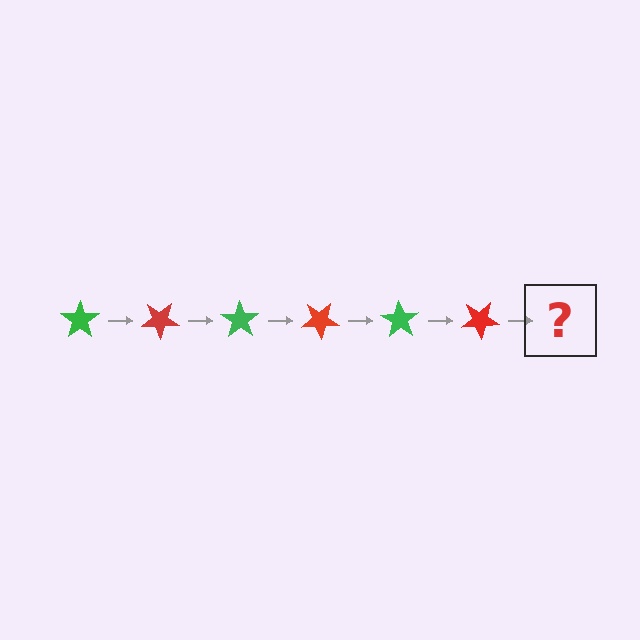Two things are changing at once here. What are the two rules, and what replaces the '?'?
The two rules are that it rotates 35 degrees each step and the color cycles through green and red. The '?' should be a green star, rotated 210 degrees from the start.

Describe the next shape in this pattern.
It should be a green star, rotated 210 degrees from the start.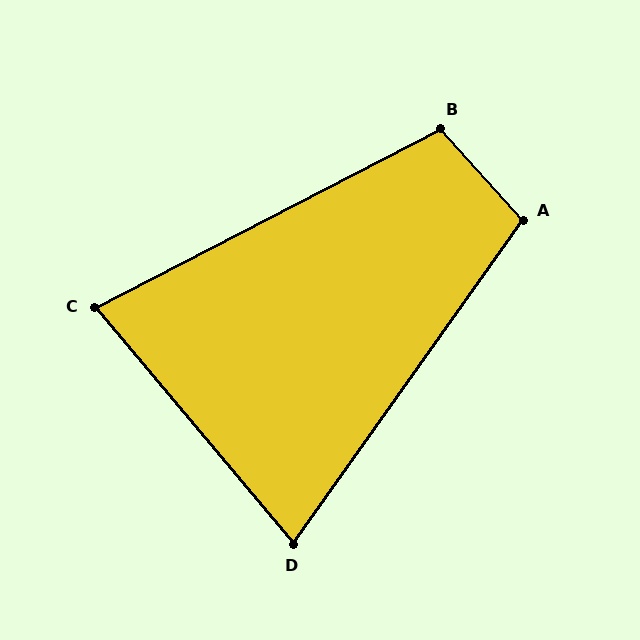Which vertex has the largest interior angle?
B, at approximately 105 degrees.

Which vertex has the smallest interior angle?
D, at approximately 75 degrees.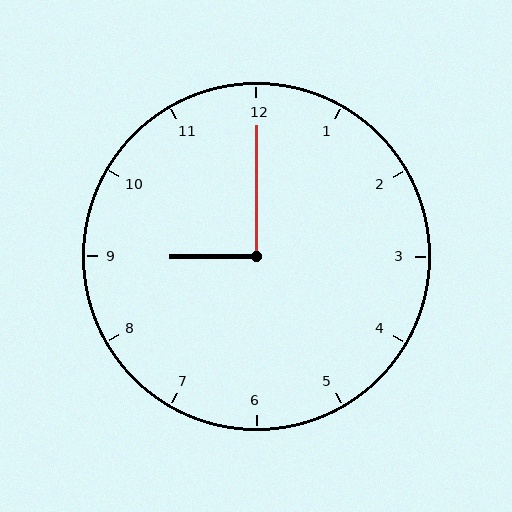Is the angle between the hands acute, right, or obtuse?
It is right.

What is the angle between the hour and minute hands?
Approximately 90 degrees.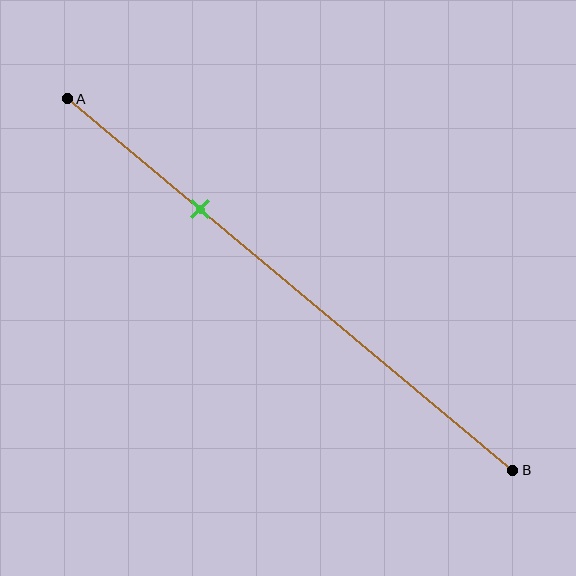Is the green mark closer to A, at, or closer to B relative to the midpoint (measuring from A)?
The green mark is closer to point A than the midpoint of segment AB.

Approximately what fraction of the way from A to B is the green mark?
The green mark is approximately 30% of the way from A to B.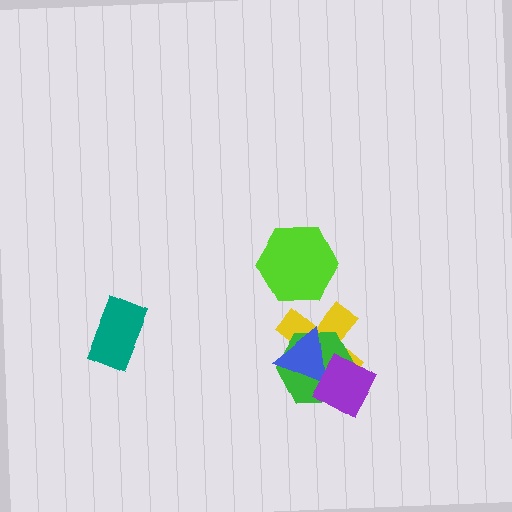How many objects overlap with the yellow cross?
3 objects overlap with the yellow cross.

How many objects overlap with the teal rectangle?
0 objects overlap with the teal rectangle.